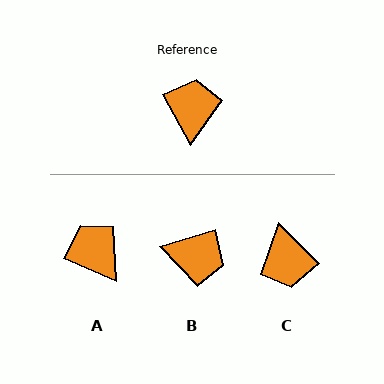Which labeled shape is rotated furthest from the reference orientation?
C, about 164 degrees away.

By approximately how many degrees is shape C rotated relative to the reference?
Approximately 164 degrees clockwise.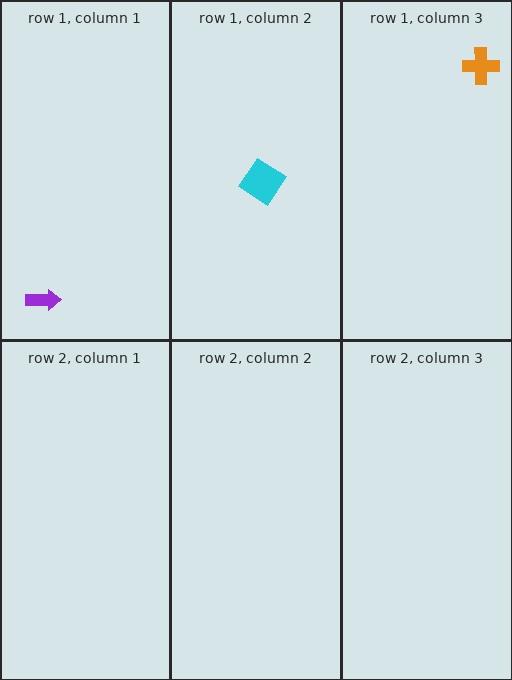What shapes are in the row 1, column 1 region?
The purple arrow.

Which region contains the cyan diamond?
The row 1, column 2 region.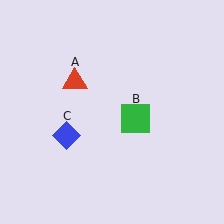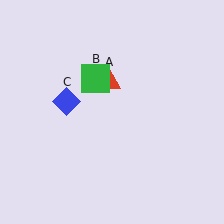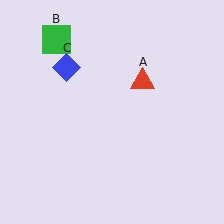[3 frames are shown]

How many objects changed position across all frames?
3 objects changed position: red triangle (object A), green square (object B), blue diamond (object C).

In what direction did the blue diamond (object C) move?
The blue diamond (object C) moved up.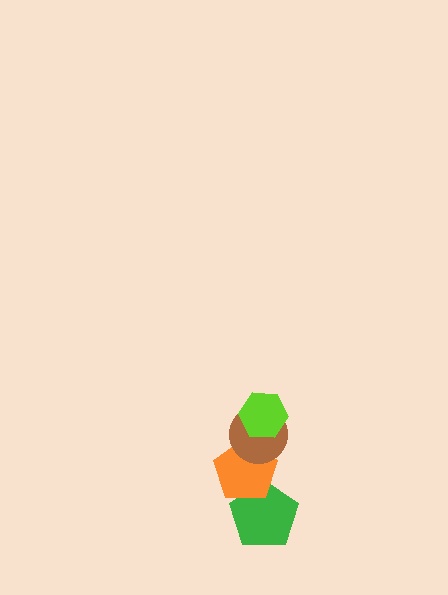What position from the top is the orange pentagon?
The orange pentagon is 3rd from the top.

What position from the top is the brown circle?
The brown circle is 2nd from the top.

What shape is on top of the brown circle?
The lime hexagon is on top of the brown circle.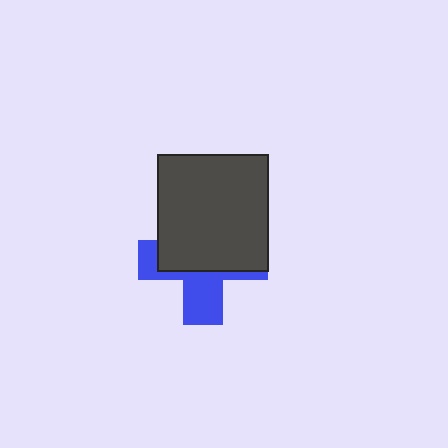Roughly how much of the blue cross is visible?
A small part of it is visible (roughly 40%).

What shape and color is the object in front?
The object in front is a dark gray rectangle.